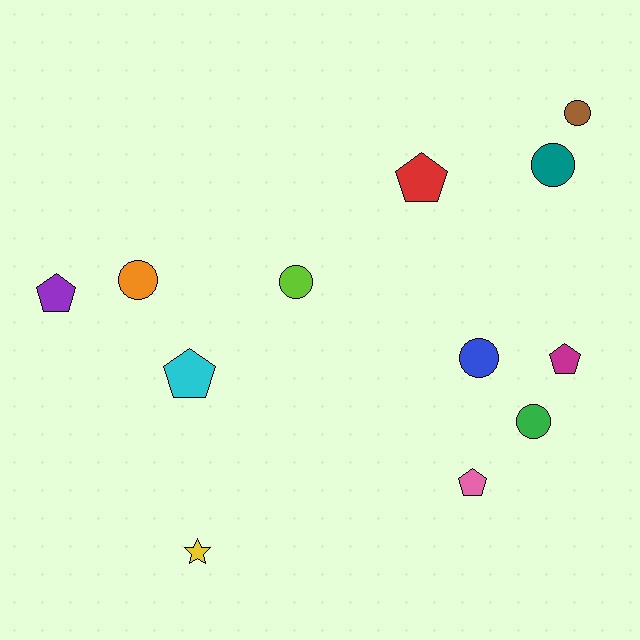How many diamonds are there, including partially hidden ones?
There are no diamonds.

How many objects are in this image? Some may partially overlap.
There are 12 objects.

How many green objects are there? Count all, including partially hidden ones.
There is 1 green object.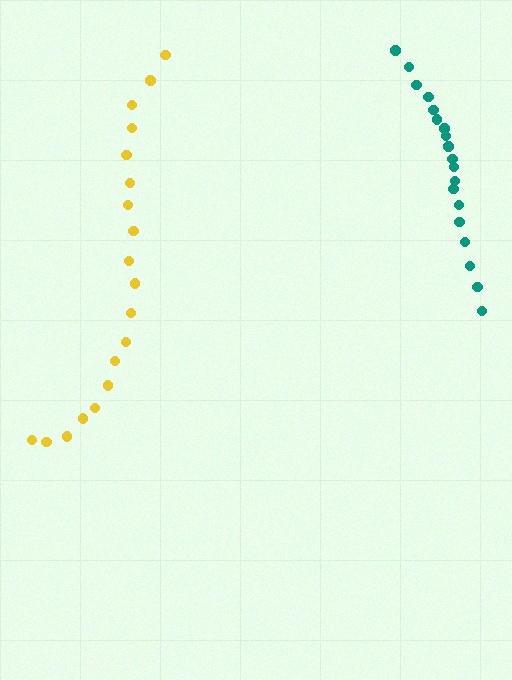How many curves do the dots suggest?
There are 2 distinct paths.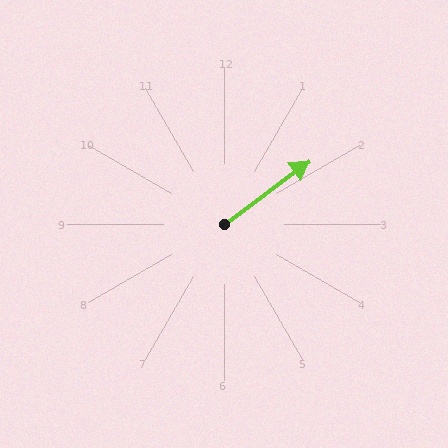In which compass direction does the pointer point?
Northeast.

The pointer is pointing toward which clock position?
Roughly 2 o'clock.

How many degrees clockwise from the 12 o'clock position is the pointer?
Approximately 53 degrees.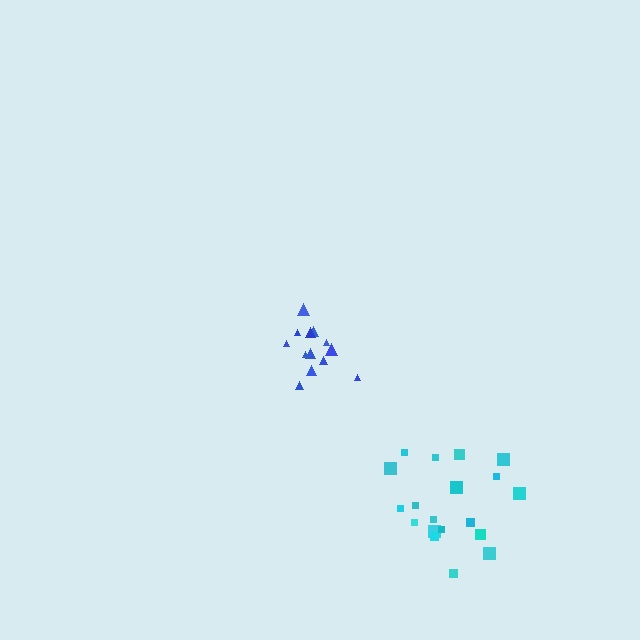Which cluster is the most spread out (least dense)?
Cyan.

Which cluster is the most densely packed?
Blue.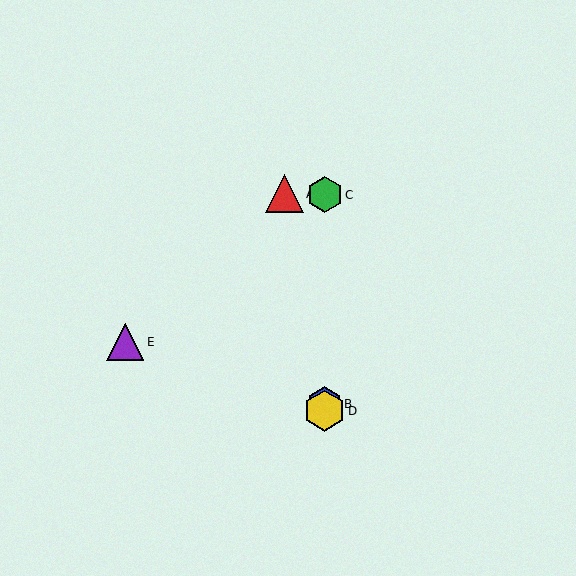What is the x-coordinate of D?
Object D is at x≈325.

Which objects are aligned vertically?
Objects B, C, D are aligned vertically.